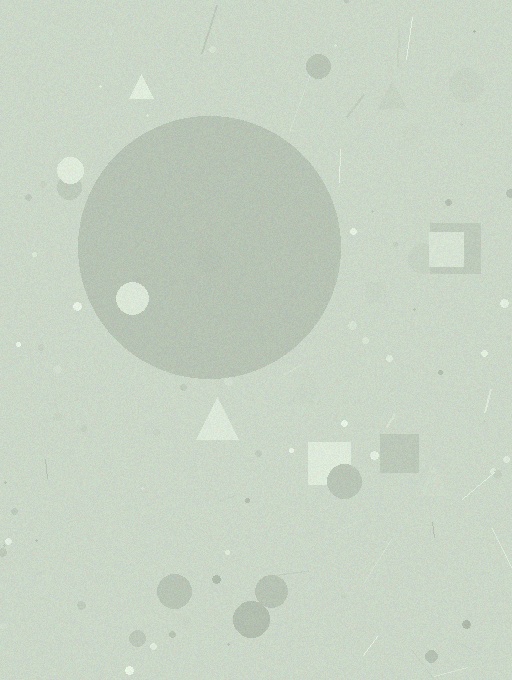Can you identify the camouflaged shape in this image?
The camouflaged shape is a circle.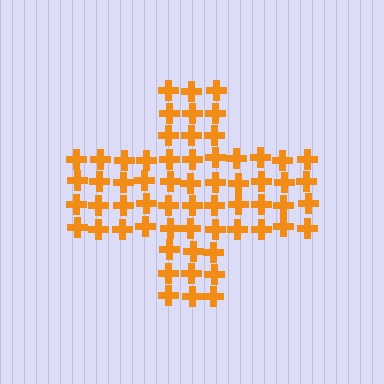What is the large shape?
The large shape is a cross.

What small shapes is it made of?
It is made of small crosses.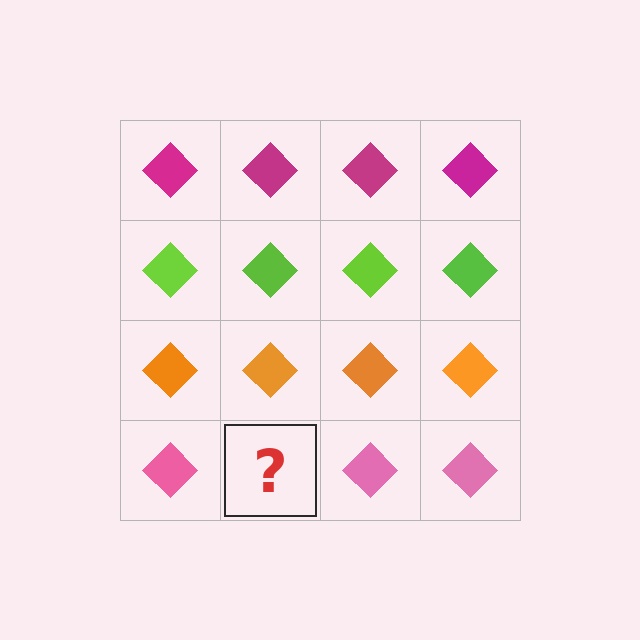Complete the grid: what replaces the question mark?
The question mark should be replaced with a pink diamond.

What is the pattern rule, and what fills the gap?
The rule is that each row has a consistent color. The gap should be filled with a pink diamond.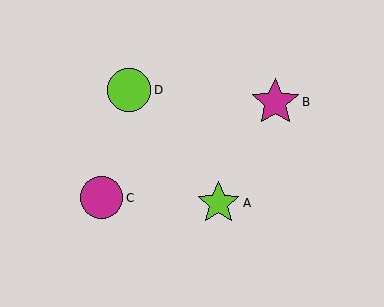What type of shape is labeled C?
Shape C is a magenta circle.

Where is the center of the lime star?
The center of the lime star is at (219, 203).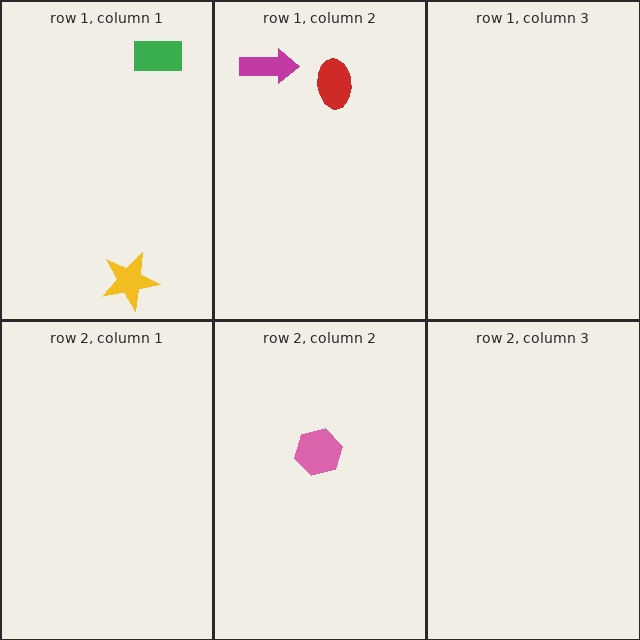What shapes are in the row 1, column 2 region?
The red ellipse, the magenta arrow.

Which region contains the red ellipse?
The row 1, column 2 region.